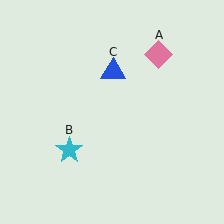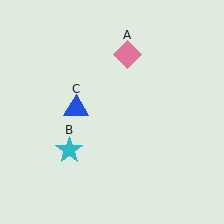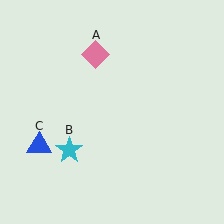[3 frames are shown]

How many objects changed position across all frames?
2 objects changed position: pink diamond (object A), blue triangle (object C).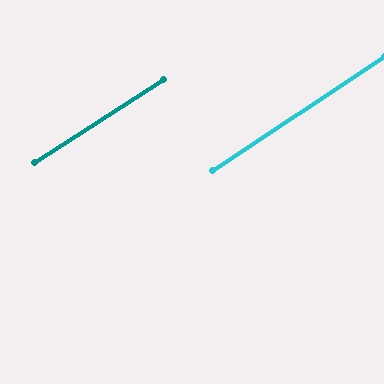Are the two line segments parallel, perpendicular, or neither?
Parallel — their directions differ by only 0.8°.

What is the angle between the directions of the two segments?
Approximately 1 degree.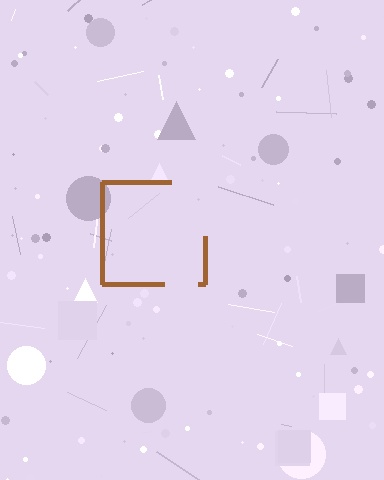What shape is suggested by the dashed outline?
The dashed outline suggests a square.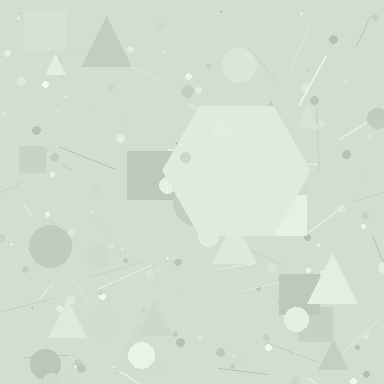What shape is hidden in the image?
A hexagon is hidden in the image.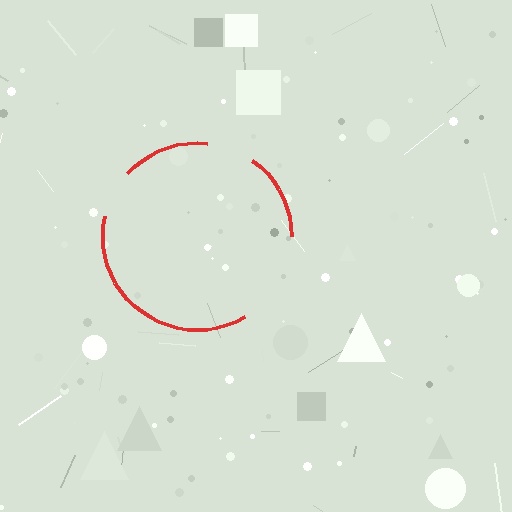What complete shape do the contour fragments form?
The contour fragments form a circle.